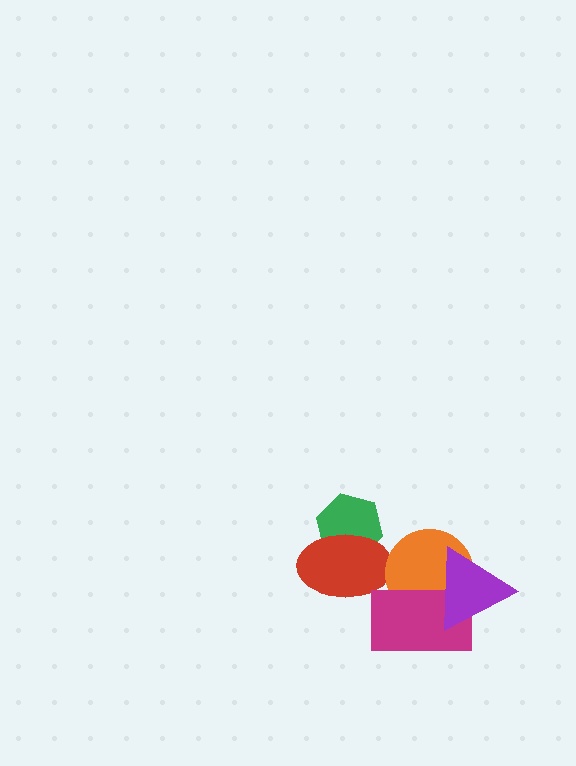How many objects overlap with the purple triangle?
2 objects overlap with the purple triangle.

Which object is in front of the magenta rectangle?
The purple triangle is in front of the magenta rectangle.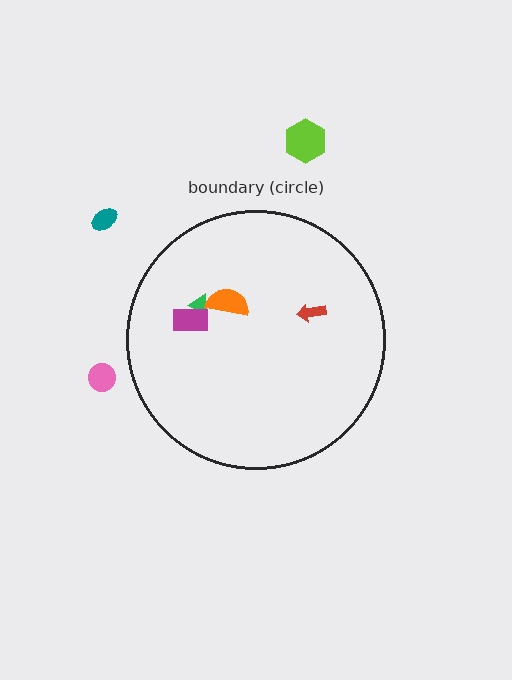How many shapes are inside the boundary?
4 inside, 3 outside.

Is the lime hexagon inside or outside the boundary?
Outside.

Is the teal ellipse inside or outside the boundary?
Outside.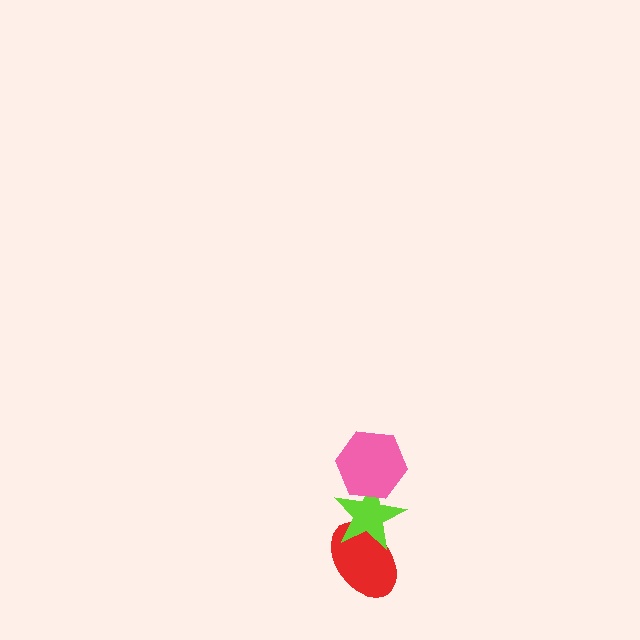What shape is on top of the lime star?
The pink hexagon is on top of the lime star.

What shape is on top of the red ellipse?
The lime star is on top of the red ellipse.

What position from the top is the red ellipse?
The red ellipse is 3rd from the top.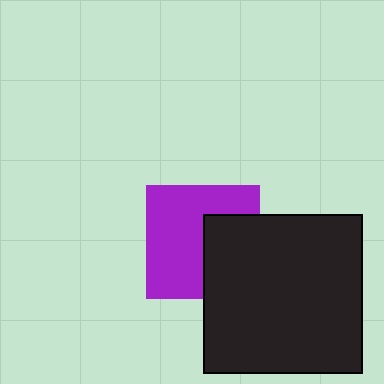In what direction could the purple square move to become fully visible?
The purple square could move left. That would shift it out from behind the black square entirely.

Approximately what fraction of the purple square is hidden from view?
Roughly 37% of the purple square is hidden behind the black square.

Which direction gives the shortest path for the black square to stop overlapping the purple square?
Moving right gives the shortest separation.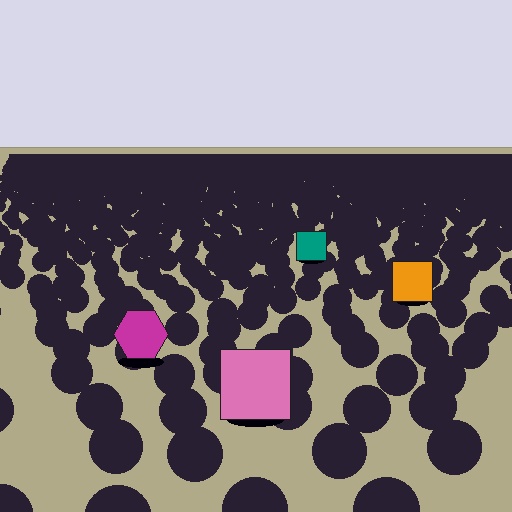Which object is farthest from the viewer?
The teal square is farthest from the viewer. It appears smaller and the ground texture around it is denser.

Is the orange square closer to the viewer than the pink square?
No. The pink square is closer — you can tell from the texture gradient: the ground texture is coarser near it.